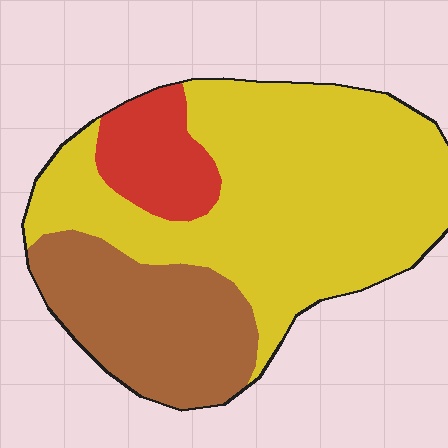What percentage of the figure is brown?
Brown covers 27% of the figure.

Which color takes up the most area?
Yellow, at roughly 60%.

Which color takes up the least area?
Red, at roughly 10%.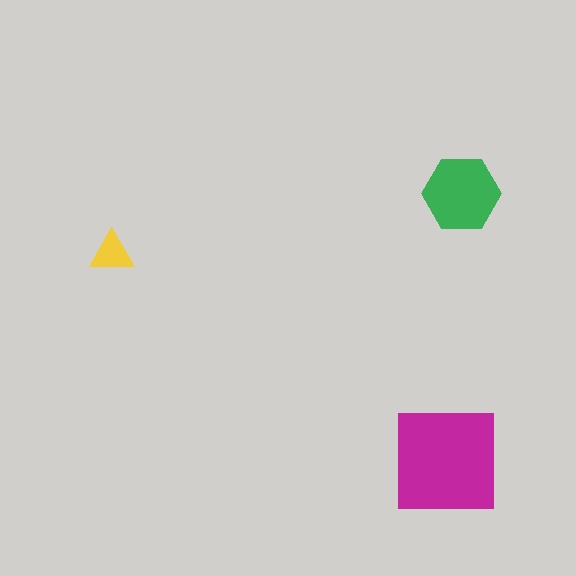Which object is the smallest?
The yellow triangle.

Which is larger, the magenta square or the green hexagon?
The magenta square.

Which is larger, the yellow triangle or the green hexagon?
The green hexagon.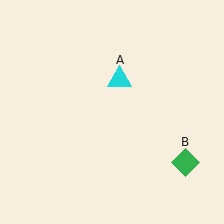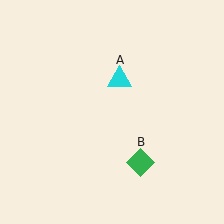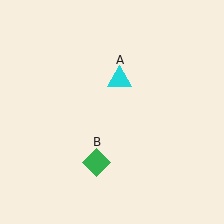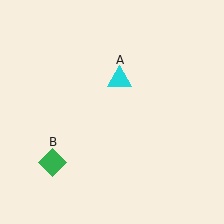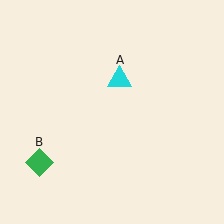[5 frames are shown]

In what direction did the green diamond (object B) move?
The green diamond (object B) moved left.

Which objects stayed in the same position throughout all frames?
Cyan triangle (object A) remained stationary.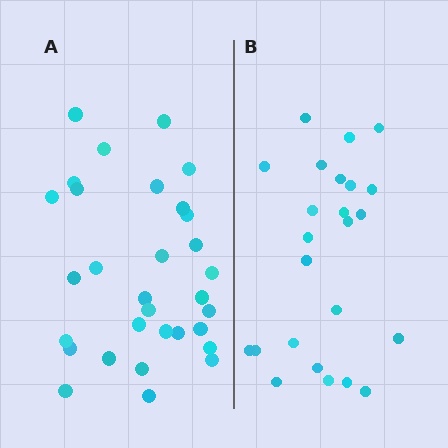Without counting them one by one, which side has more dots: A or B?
Region A (the left region) has more dots.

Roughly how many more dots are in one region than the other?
Region A has roughly 8 or so more dots than region B.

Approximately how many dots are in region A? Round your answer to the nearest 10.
About 30 dots. (The exact count is 31, which rounds to 30.)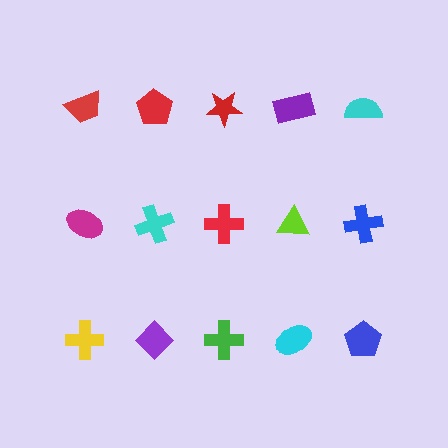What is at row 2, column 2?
A cyan cross.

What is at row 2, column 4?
A lime triangle.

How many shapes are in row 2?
5 shapes.